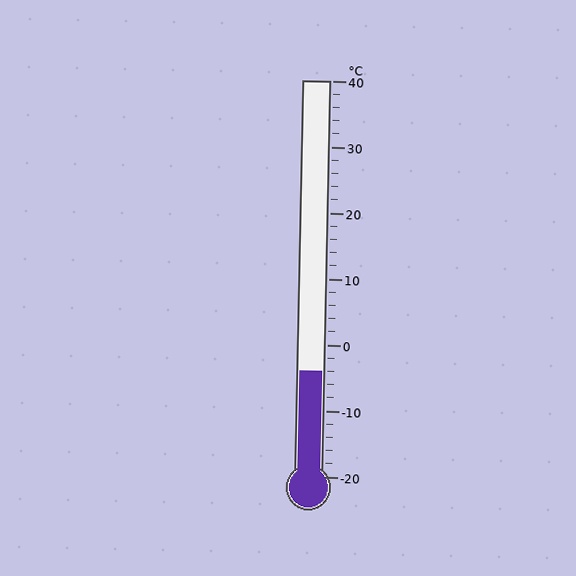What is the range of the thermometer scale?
The thermometer scale ranges from -20°C to 40°C.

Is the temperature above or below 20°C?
The temperature is below 20°C.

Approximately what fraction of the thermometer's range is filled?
The thermometer is filled to approximately 25% of its range.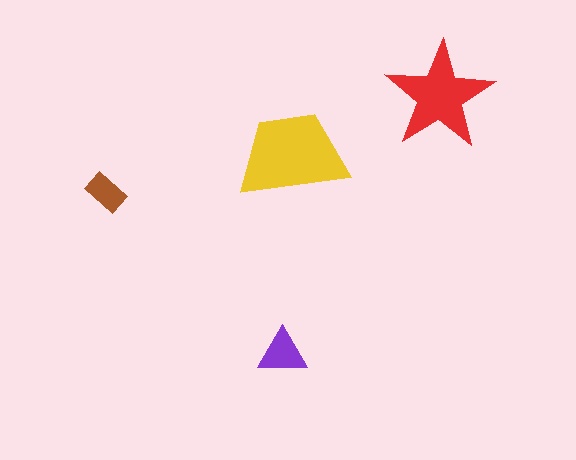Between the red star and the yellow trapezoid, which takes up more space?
The yellow trapezoid.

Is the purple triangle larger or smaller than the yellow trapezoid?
Smaller.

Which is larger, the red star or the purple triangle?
The red star.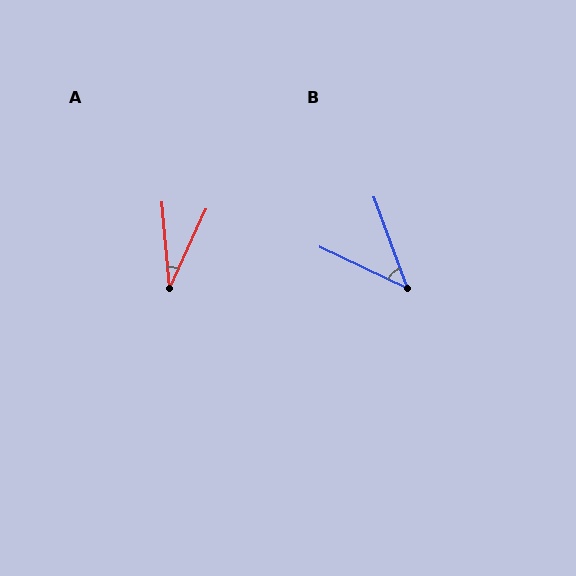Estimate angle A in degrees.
Approximately 30 degrees.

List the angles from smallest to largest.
A (30°), B (44°).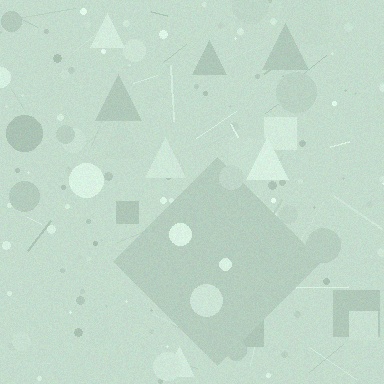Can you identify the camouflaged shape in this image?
The camouflaged shape is a diamond.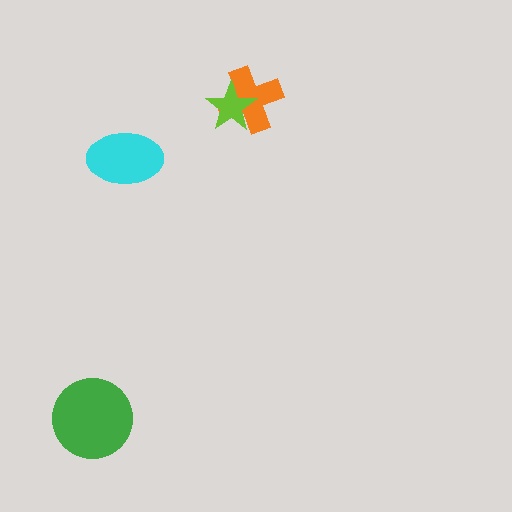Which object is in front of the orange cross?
The lime star is in front of the orange cross.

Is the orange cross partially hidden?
Yes, it is partially covered by another shape.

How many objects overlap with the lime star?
1 object overlaps with the lime star.